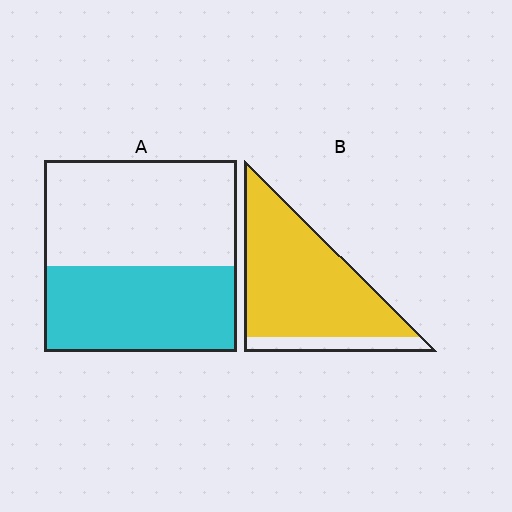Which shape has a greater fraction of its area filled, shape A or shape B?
Shape B.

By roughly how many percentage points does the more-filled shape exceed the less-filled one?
By roughly 40 percentage points (B over A).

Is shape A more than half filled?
No.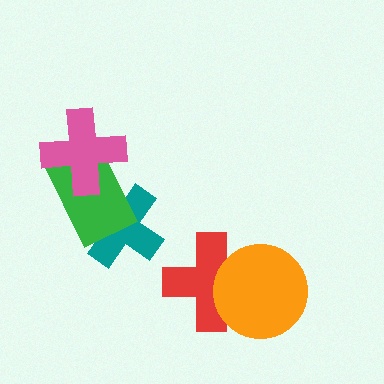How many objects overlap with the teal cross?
1 object overlaps with the teal cross.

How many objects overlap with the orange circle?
1 object overlaps with the orange circle.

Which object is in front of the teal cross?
The green rectangle is in front of the teal cross.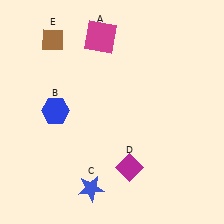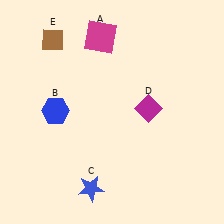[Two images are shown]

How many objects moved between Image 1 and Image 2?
1 object moved between the two images.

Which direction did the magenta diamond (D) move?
The magenta diamond (D) moved up.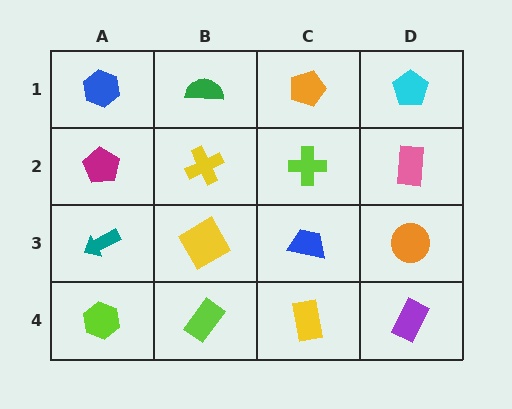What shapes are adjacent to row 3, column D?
A pink rectangle (row 2, column D), a purple rectangle (row 4, column D), a blue trapezoid (row 3, column C).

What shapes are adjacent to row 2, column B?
A green semicircle (row 1, column B), a yellow diamond (row 3, column B), a magenta pentagon (row 2, column A), a lime cross (row 2, column C).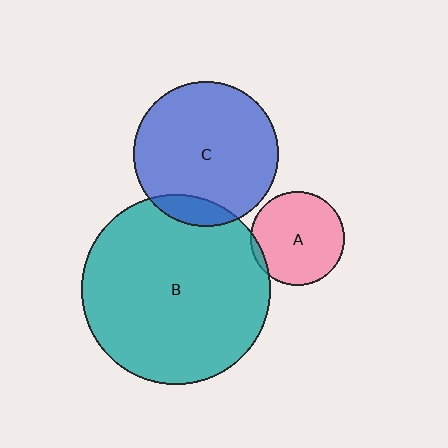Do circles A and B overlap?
Yes.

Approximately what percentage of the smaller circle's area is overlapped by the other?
Approximately 5%.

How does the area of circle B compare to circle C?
Approximately 1.7 times.